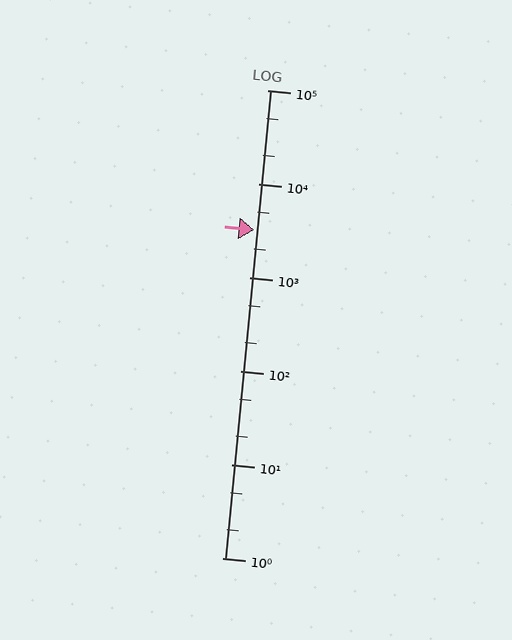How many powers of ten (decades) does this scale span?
The scale spans 5 decades, from 1 to 100000.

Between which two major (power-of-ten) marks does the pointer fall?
The pointer is between 1000 and 10000.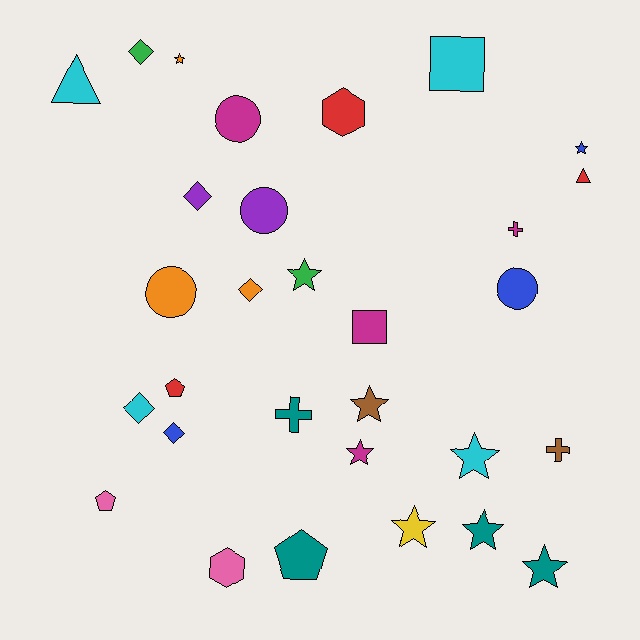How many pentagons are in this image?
There are 3 pentagons.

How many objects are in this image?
There are 30 objects.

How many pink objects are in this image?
There are 2 pink objects.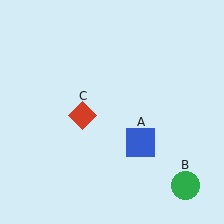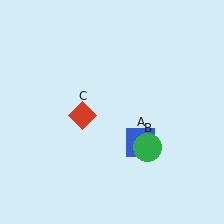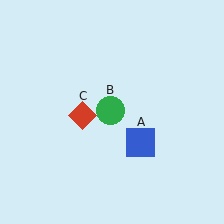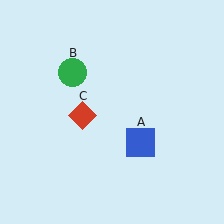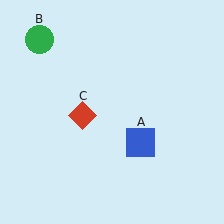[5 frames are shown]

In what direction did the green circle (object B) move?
The green circle (object B) moved up and to the left.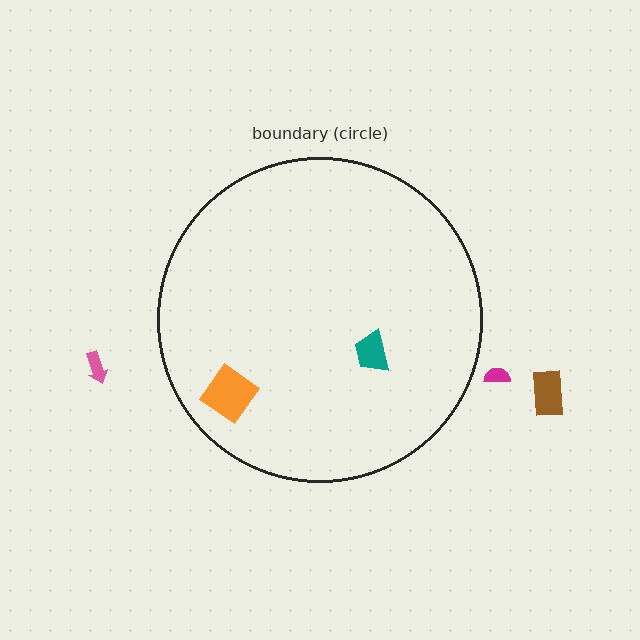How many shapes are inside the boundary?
2 inside, 3 outside.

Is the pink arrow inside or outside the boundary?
Outside.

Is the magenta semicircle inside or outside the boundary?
Outside.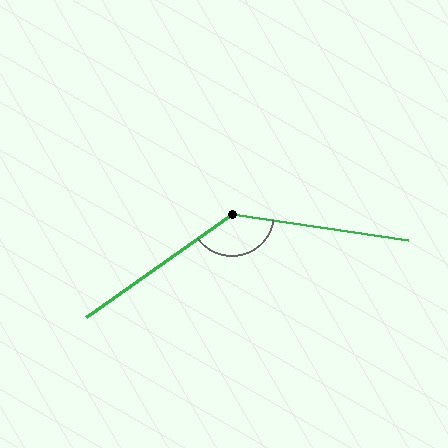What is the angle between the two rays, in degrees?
Approximately 136 degrees.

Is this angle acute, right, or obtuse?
It is obtuse.